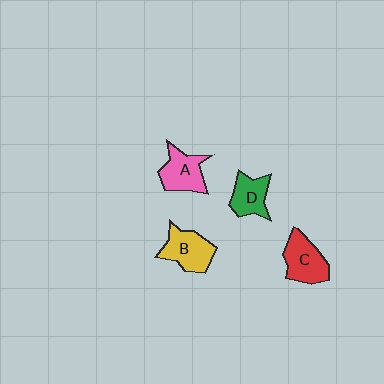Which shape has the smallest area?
Shape D (green).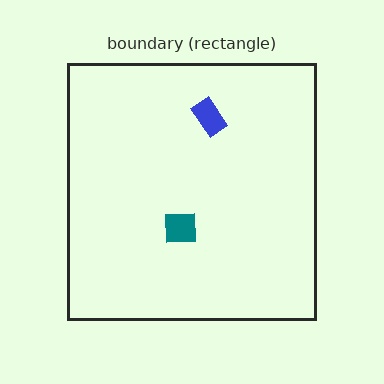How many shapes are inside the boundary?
2 inside, 0 outside.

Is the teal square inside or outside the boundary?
Inside.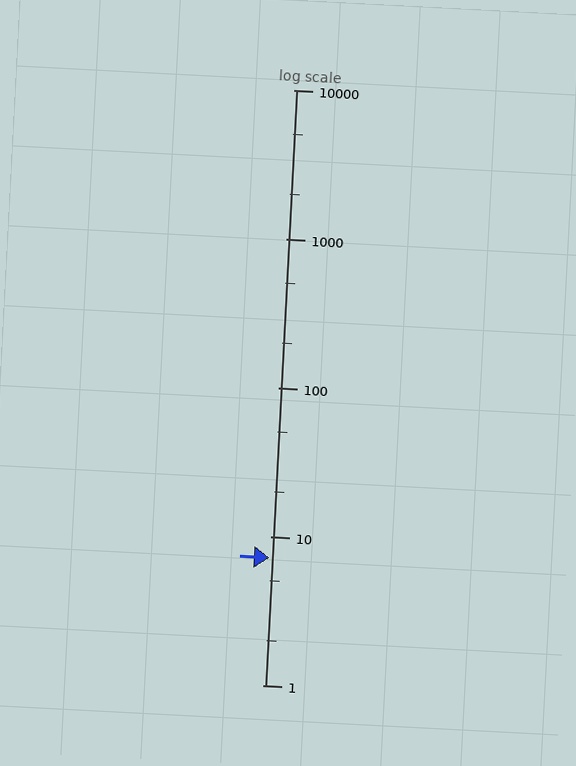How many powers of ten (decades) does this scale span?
The scale spans 4 decades, from 1 to 10000.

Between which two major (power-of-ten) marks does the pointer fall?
The pointer is between 1 and 10.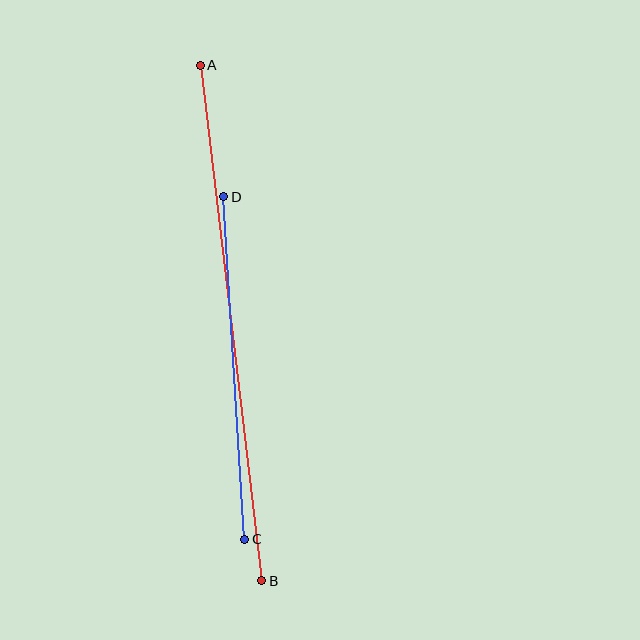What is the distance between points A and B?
The distance is approximately 519 pixels.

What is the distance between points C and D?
The distance is approximately 343 pixels.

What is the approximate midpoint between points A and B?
The midpoint is at approximately (231, 323) pixels.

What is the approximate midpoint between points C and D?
The midpoint is at approximately (234, 368) pixels.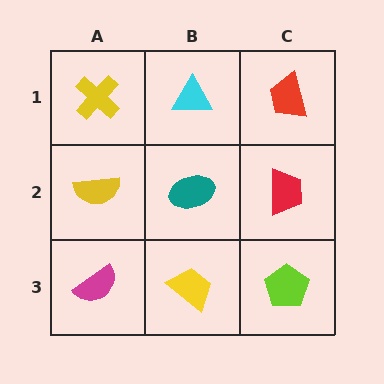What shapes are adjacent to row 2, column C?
A red trapezoid (row 1, column C), a lime pentagon (row 3, column C), a teal ellipse (row 2, column B).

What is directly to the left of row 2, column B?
A yellow semicircle.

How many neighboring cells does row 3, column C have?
2.